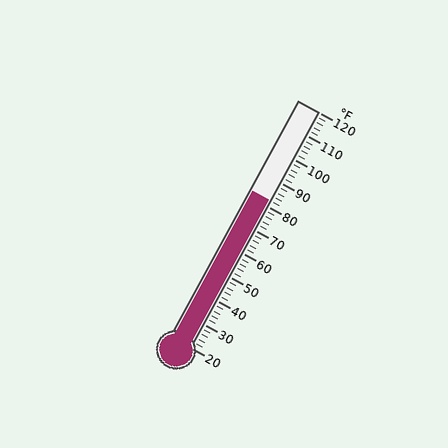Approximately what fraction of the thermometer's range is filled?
The thermometer is filled to approximately 60% of its range.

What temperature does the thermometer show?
The thermometer shows approximately 82°F.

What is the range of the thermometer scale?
The thermometer scale ranges from 20°F to 120°F.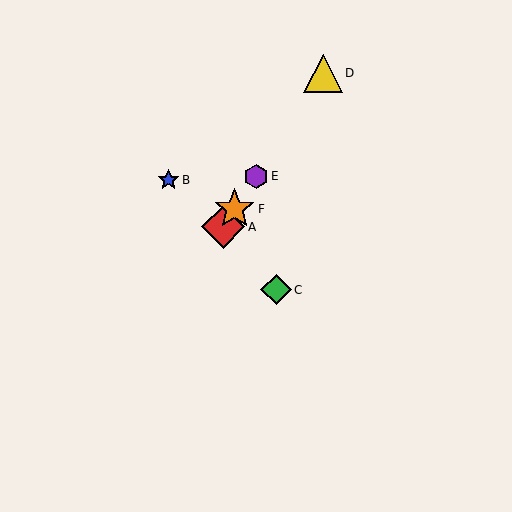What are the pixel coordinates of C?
Object C is at (276, 290).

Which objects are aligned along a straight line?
Objects A, D, E, F are aligned along a straight line.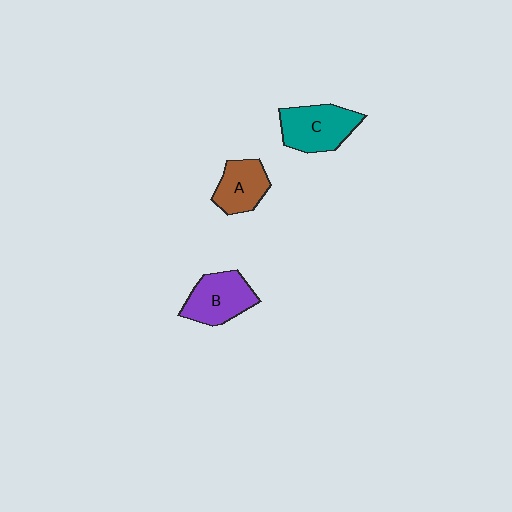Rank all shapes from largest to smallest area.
From largest to smallest: C (teal), B (purple), A (brown).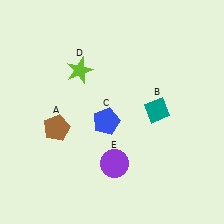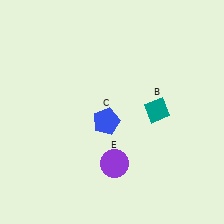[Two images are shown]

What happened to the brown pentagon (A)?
The brown pentagon (A) was removed in Image 2. It was in the bottom-left area of Image 1.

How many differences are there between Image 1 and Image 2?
There are 2 differences between the two images.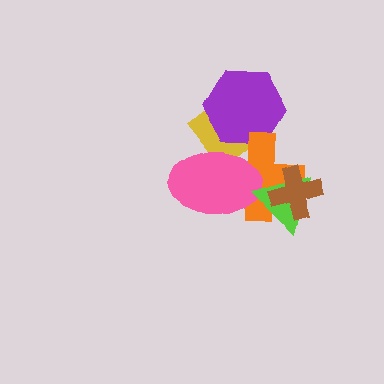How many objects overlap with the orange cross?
5 objects overlap with the orange cross.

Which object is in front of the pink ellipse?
The lime triangle is in front of the pink ellipse.